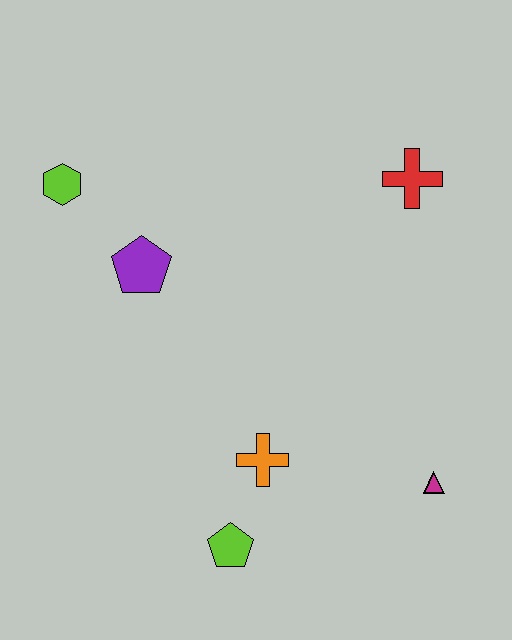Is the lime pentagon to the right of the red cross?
No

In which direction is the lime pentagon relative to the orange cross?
The lime pentagon is below the orange cross.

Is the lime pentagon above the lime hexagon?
No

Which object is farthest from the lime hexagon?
The magenta triangle is farthest from the lime hexagon.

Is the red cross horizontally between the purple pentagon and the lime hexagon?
No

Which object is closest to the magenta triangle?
The orange cross is closest to the magenta triangle.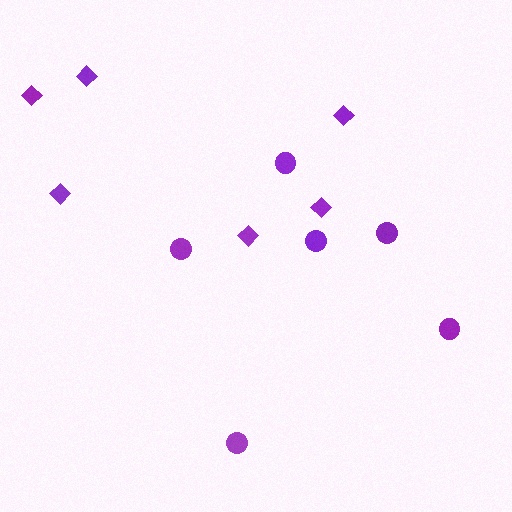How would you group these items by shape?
There are 2 groups: one group of diamonds (6) and one group of circles (6).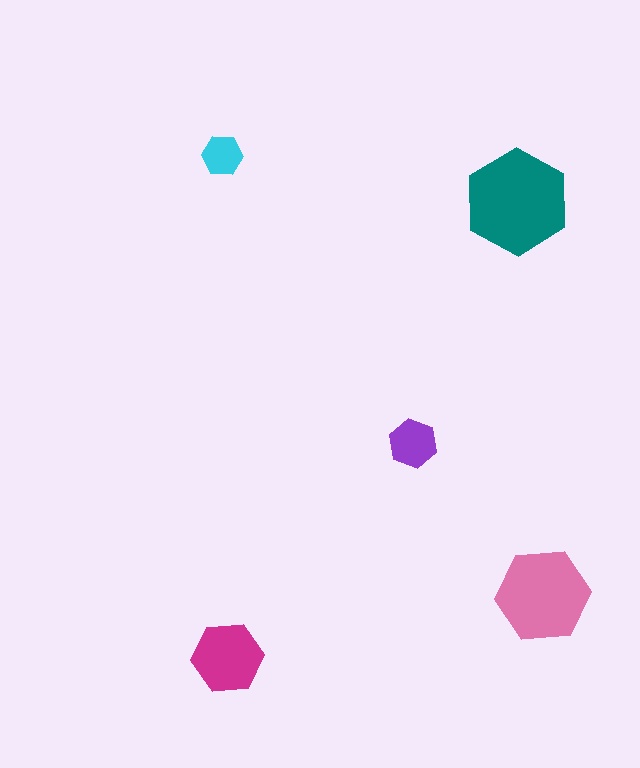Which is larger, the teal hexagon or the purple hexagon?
The teal one.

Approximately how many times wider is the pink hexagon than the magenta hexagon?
About 1.5 times wider.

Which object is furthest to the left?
The cyan hexagon is leftmost.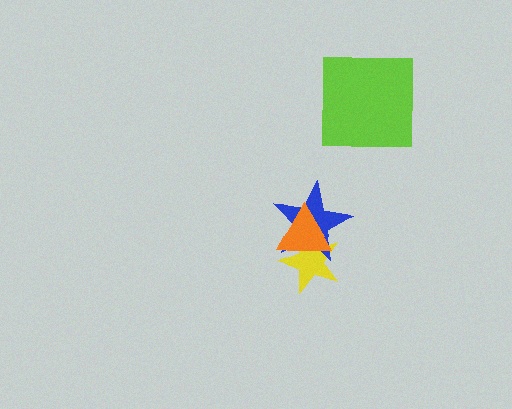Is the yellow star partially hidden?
Yes, it is partially covered by another shape.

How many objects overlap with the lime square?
0 objects overlap with the lime square.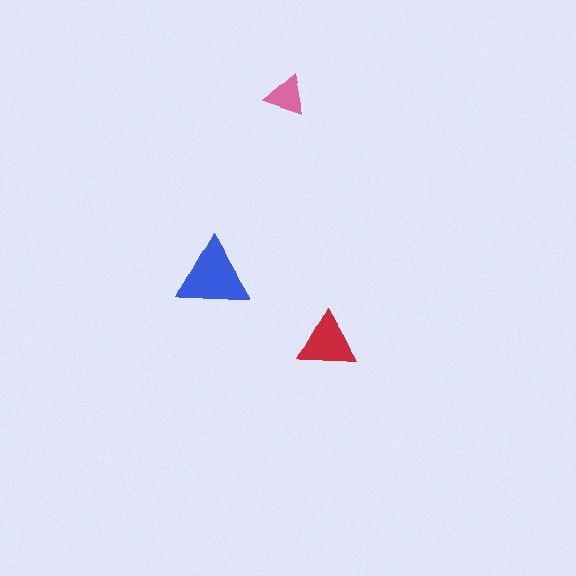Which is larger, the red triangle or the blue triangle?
The blue one.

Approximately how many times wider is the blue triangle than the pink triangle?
About 2 times wider.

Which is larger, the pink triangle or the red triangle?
The red one.